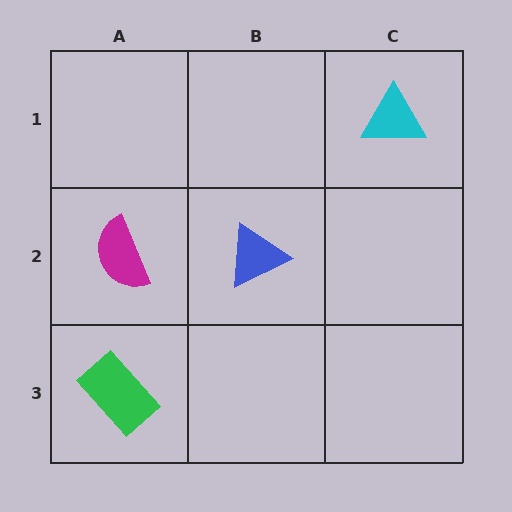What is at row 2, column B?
A blue triangle.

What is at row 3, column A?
A green rectangle.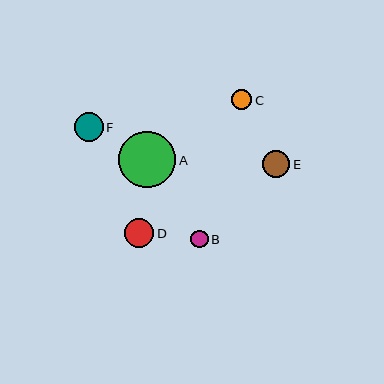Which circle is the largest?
Circle A is the largest with a size of approximately 57 pixels.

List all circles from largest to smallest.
From largest to smallest: A, F, D, E, C, B.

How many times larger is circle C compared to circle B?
Circle C is approximately 1.1 times the size of circle B.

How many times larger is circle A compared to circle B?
Circle A is approximately 3.2 times the size of circle B.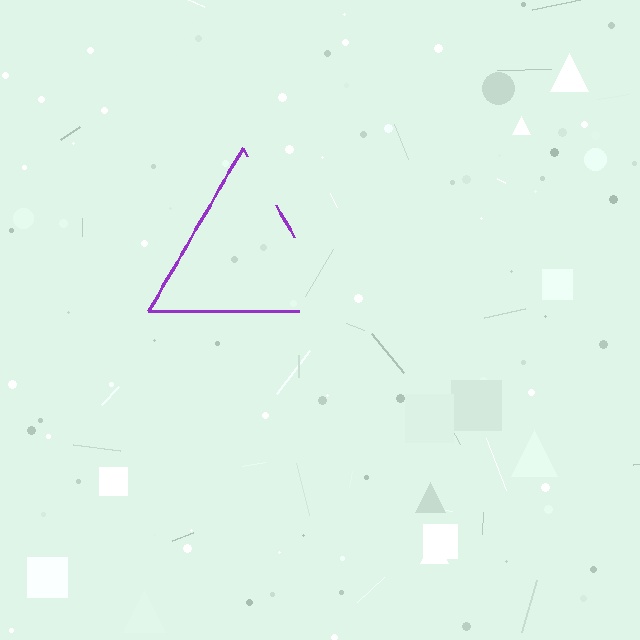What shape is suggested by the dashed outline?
The dashed outline suggests a triangle.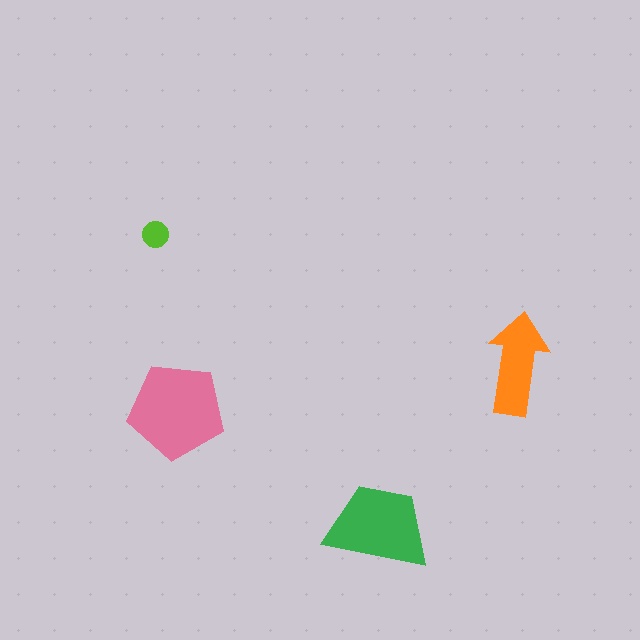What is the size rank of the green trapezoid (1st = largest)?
2nd.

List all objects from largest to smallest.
The pink pentagon, the green trapezoid, the orange arrow, the lime circle.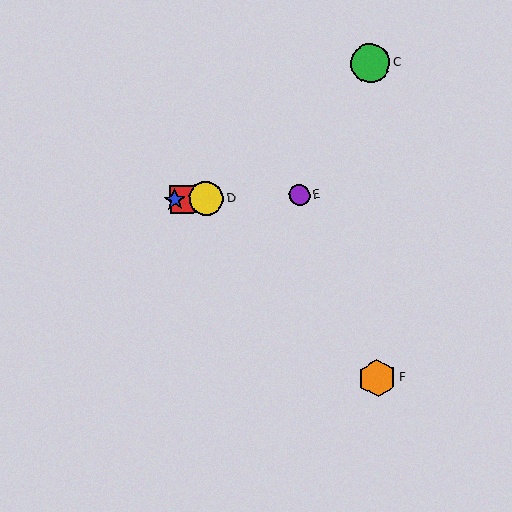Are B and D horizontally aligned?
Yes, both are at y≈200.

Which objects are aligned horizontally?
Objects A, B, D, E are aligned horizontally.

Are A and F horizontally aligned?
No, A is at y≈200 and F is at y≈378.